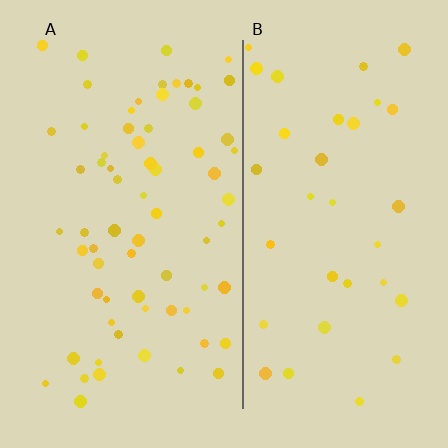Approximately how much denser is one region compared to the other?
Approximately 2.0× — region A over region B.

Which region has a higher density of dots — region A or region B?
A (the left).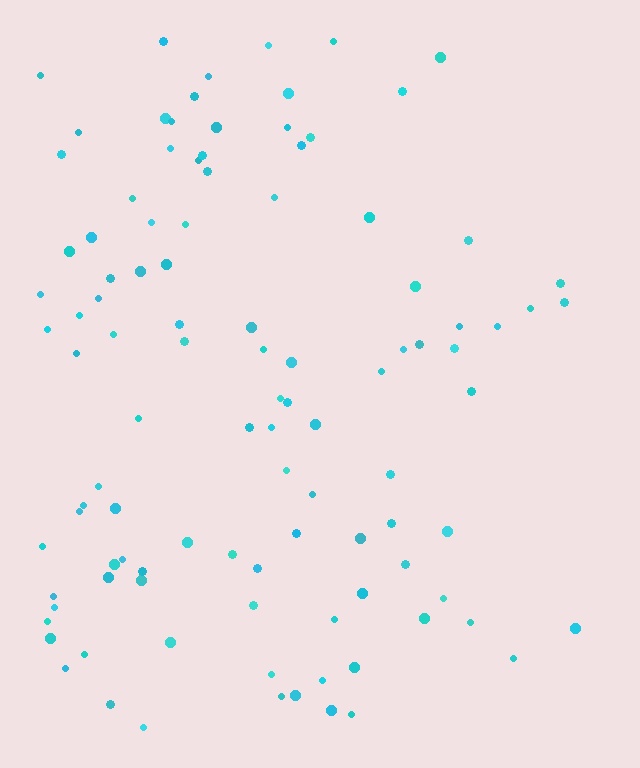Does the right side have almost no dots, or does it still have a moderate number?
Still a moderate number, just noticeably fewer than the left.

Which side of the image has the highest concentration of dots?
The left.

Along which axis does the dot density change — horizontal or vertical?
Horizontal.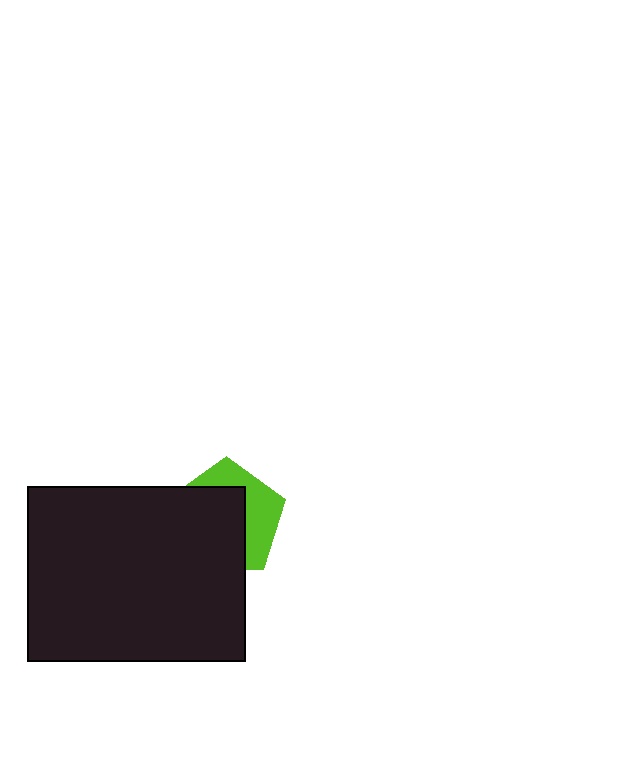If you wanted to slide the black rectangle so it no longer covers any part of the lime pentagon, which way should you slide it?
Slide it toward the lower-left — that is the most direct way to separate the two shapes.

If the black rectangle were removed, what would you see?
You would see the complete lime pentagon.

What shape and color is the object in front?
The object in front is a black rectangle.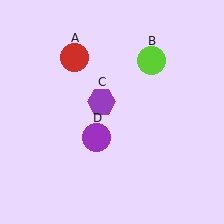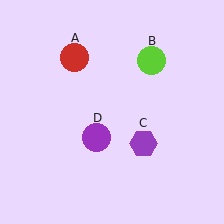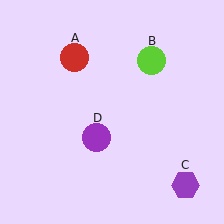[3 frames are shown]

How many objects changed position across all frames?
1 object changed position: purple hexagon (object C).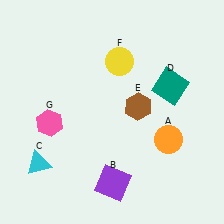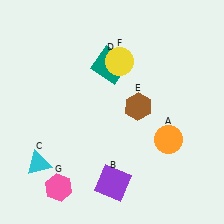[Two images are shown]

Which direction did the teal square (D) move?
The teal square (D) moved left.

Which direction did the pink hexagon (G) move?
The pink hexagon (G) moved down.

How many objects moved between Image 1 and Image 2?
2 objects moved between the two images.